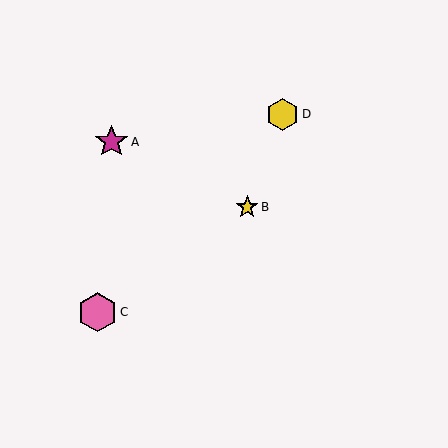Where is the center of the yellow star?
The center of the yellow star is at (247, 207).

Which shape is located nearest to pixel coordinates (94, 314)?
The pink hexagon (labeled C) at (97, 312) is nearest to that location.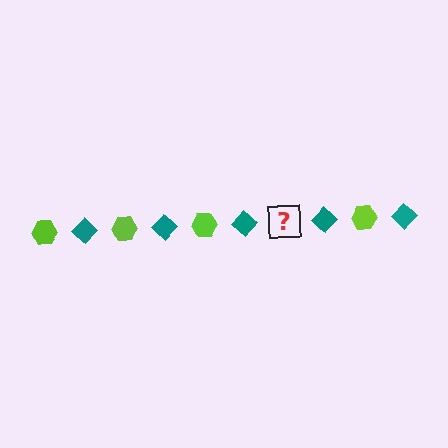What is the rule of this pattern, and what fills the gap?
The rule is that the pattern alternates between lime hexagon and teal diamond. The gap should be filled with a lime hexagon.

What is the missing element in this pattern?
The missing element is a lime hexagon.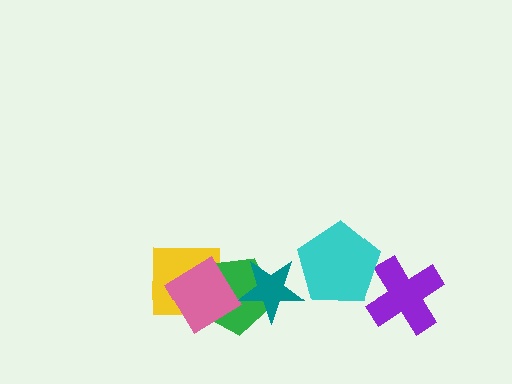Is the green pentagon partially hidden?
Yes, it is partially covered by another shape.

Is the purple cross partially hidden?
Yes, it is partially covered by another shape.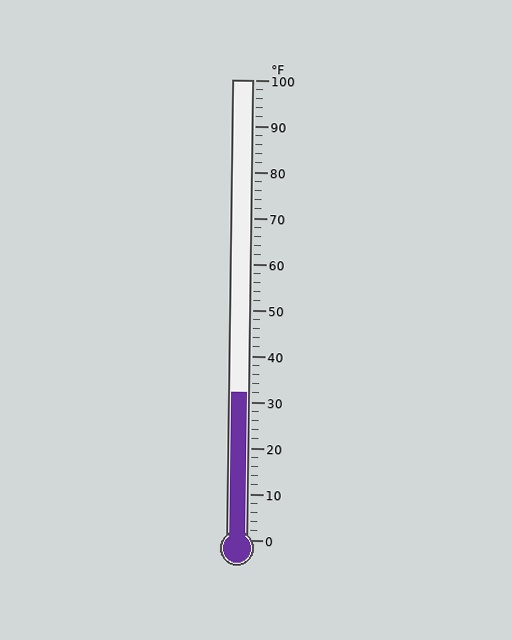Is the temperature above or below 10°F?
The temperature is above 10°F.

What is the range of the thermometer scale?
The thermometer scale ranges from 0°F to 100°F.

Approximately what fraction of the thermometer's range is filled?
The thermometer is filled to approximately 30% of its range.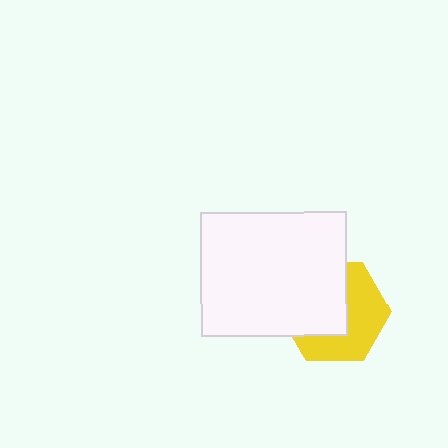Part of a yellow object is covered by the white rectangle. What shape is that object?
It is a hexagon.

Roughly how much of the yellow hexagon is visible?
About half of it is visible (roughly 48%).